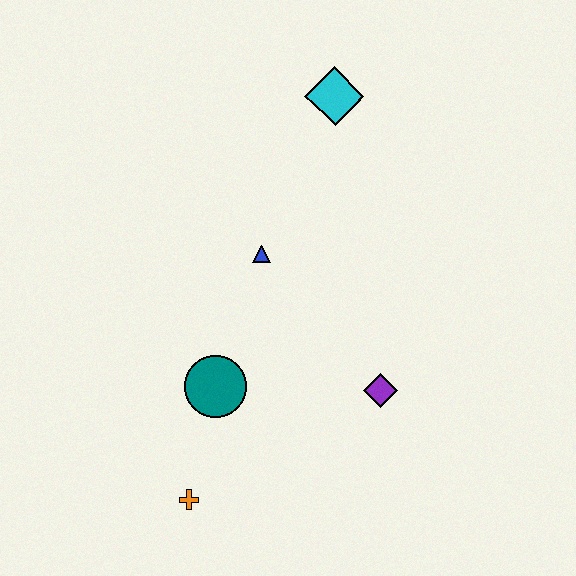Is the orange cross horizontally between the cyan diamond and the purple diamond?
No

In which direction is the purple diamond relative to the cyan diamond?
The purple diamond is below the cyan diamond.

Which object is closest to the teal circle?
The orange cross is closest to the teal circle.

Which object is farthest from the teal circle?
The cyan diamond is farthest from the teal circle.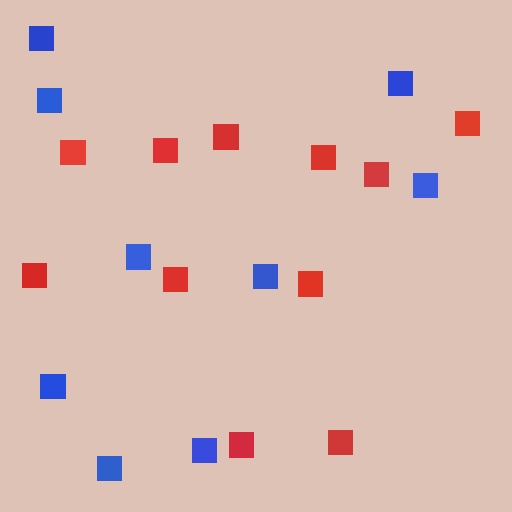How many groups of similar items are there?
There are 2 groups: one group of red squares (11) and one group of blue squares (9).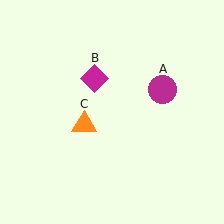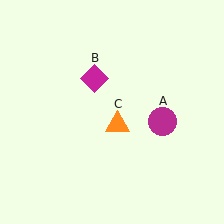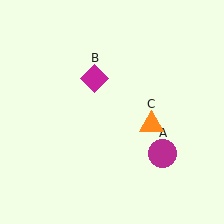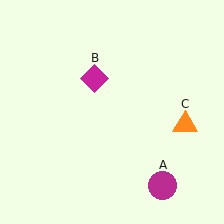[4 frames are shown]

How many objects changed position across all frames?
2 objects changed position: magenta circle (object A), orange triangle (object C).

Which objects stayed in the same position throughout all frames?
Magenta diamond (object B) remained stationary.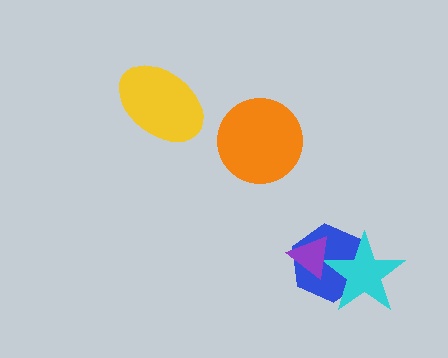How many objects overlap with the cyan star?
2 objects overlap with the cyan star.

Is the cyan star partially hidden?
Yes, it is partially covered by another shape.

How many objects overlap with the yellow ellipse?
0 objects overlap with the yellow ellipse.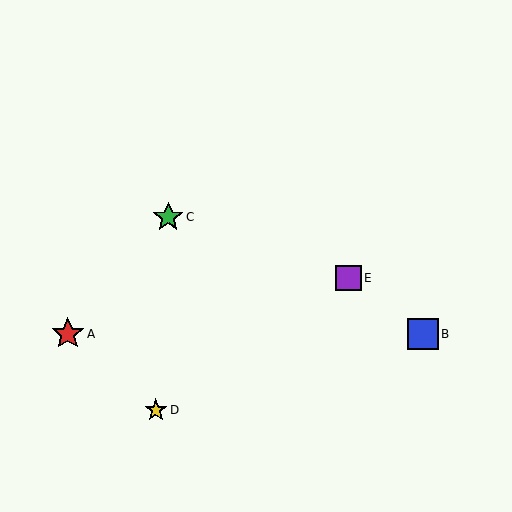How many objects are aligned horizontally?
2 objects (A, B) are aligned horizontally.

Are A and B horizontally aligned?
Yes, both are at y≈334.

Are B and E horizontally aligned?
No, B is at y≈334 and E is at y≈278.